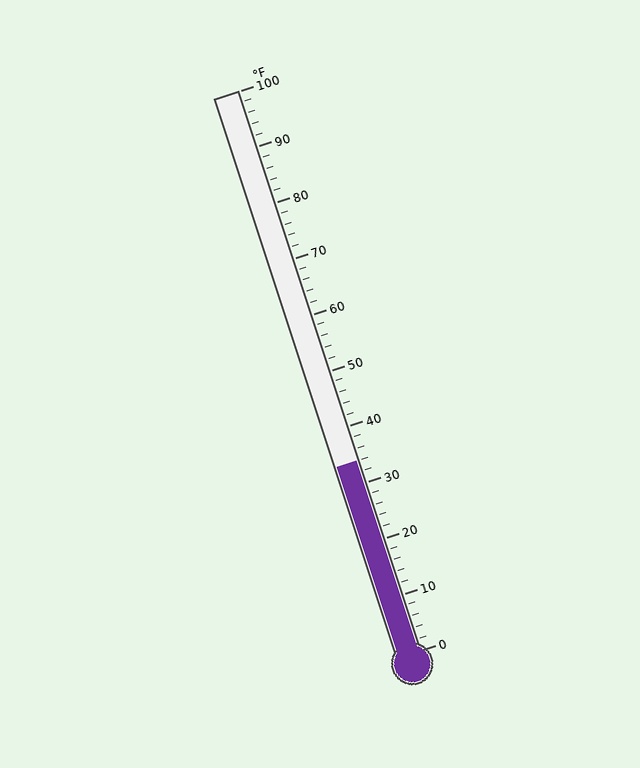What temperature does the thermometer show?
The thermometer shows approximately 34°F.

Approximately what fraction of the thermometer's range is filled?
The thermometer is filled to approximately 35% of its range.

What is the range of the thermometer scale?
The thermometer scale ranges from 0°F to 100°F.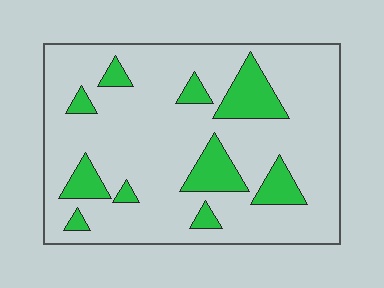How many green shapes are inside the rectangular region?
10.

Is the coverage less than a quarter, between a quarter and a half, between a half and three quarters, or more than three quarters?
Less than a quarter.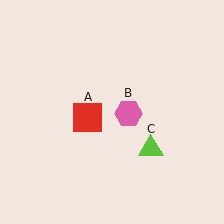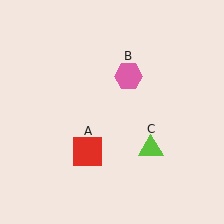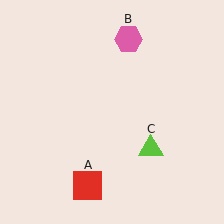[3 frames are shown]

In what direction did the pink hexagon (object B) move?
The pink hexagon (object B) moved up.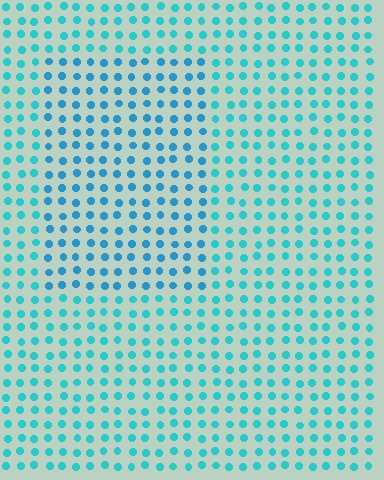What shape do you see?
I see a rectangle.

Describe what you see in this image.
The image is filled with small cyan elements in a uniform arrangement. A rectangle-shaped region is visible where the elements are tinted to a slightly different hue, forming a subtle color boundary.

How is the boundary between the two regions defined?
The boundary is defined purely by a slight shift in hue (about 19 degrees). Spacing, size, and orientation are identical on both sides.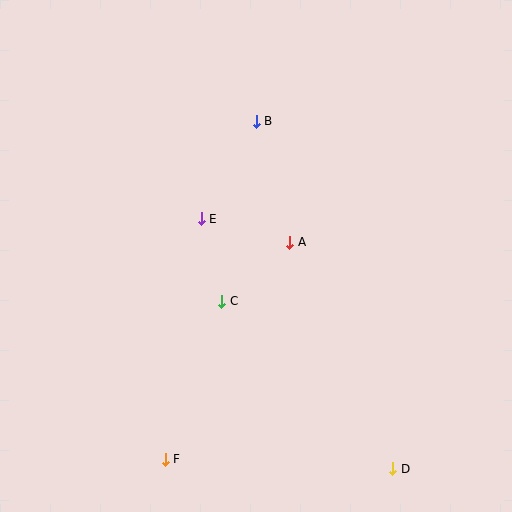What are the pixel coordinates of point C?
Point C is at (222, 301).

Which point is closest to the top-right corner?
Point B is closest to the top-right corner.